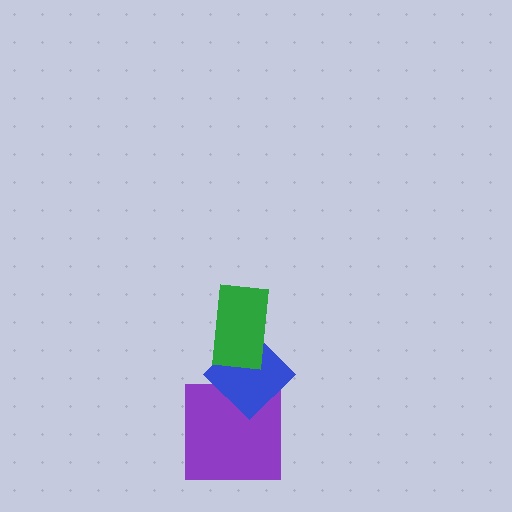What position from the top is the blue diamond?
The blue diamond is 2nd from the top.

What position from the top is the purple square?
The purple square is 3rd from the top.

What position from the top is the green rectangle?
The green rectangle is 1st from the top.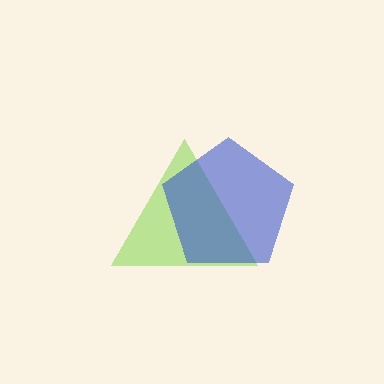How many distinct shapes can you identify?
There are 2 distinct shapes: a lime triangle, a blue pentagon.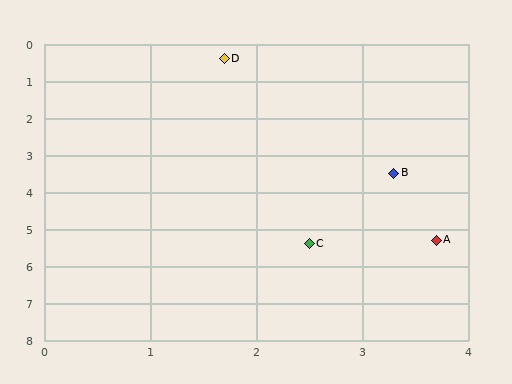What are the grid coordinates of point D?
Point D is at approximately (1.7, 0.4).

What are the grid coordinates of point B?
Point B is at approximately (3.3, 3.5).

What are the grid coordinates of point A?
Point A is at approximately (3.7, 5.3).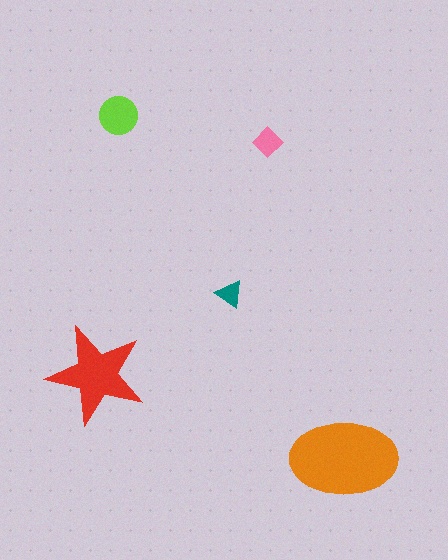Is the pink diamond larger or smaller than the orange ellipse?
Smaller.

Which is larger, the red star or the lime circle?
The red star.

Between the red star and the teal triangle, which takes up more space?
The red star.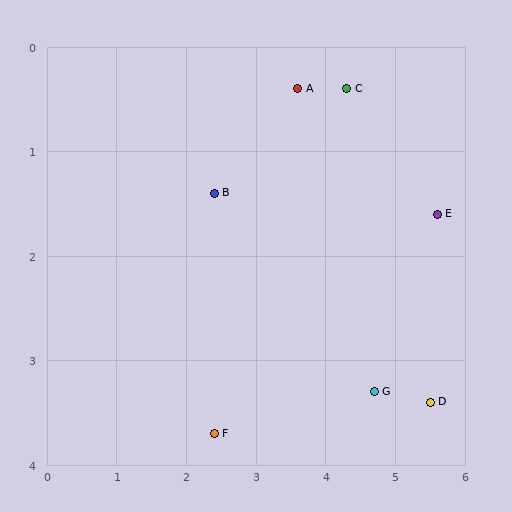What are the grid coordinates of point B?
Point B is at approximately (2.4, 1.4).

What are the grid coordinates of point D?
Point D is at approximately (5.5, 3.4).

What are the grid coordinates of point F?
Point F is at approximately (2.4, 3.7).